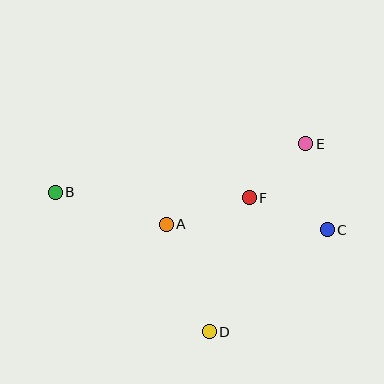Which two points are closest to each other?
Points E and F are closest to each other.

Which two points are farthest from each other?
Points B and C are farthest from each other.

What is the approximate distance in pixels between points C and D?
The distance between C and D is approximately 156 pixels.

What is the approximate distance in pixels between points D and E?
The distance between D and E is approximately 211 pixels.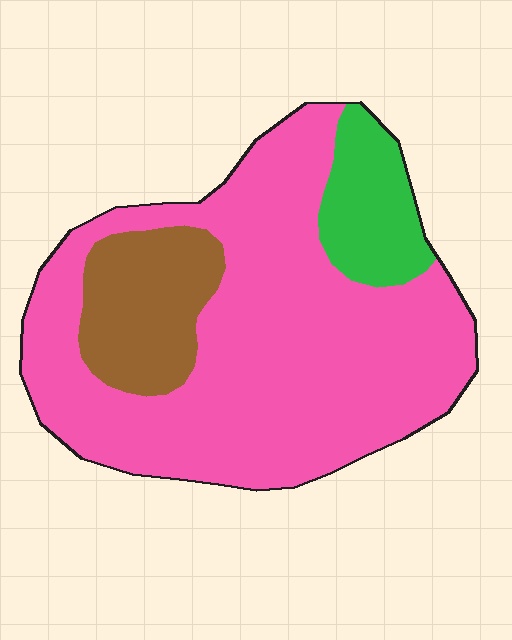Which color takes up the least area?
Green, at roughly 10%.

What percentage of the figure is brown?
Brown takes up about one sixth (1/6) of the figure.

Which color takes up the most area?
Pink, at roughly 75%.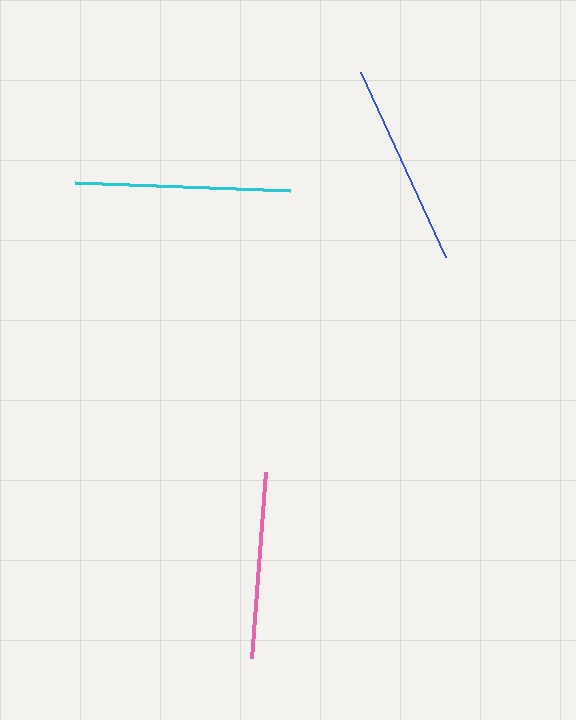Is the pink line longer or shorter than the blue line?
The blue line is longer than the pink line.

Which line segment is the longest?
The cyan line is the longest at approximately 215 pixels.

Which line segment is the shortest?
The pink line is the shortest at approximately 187 pixels.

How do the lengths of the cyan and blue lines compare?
The cyan and blue lines are approximately the same length.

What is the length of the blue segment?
The blue segment is approximately 203 pixels long.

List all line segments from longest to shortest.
From longest to shortest: cyan, blue, pink.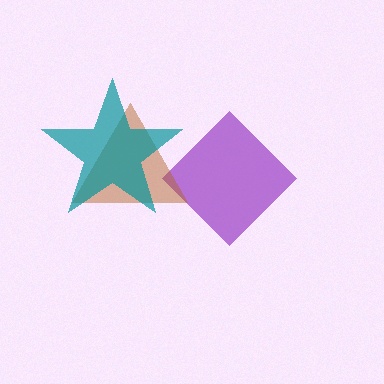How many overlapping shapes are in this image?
There are 3 overlapping shapes in the image.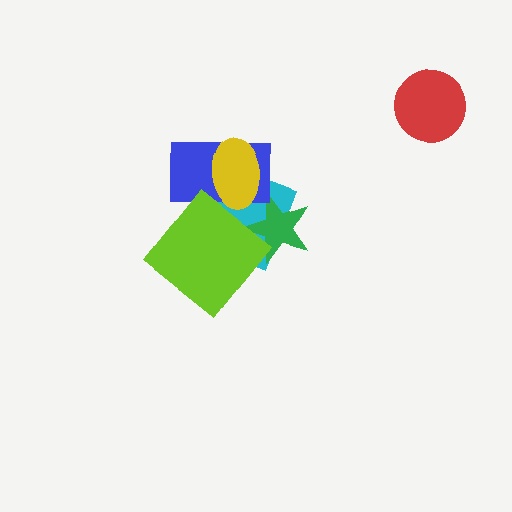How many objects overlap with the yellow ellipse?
2 objects overlap with the yellow ellipse.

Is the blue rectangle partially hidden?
Yes, it is partially covered by another shape.